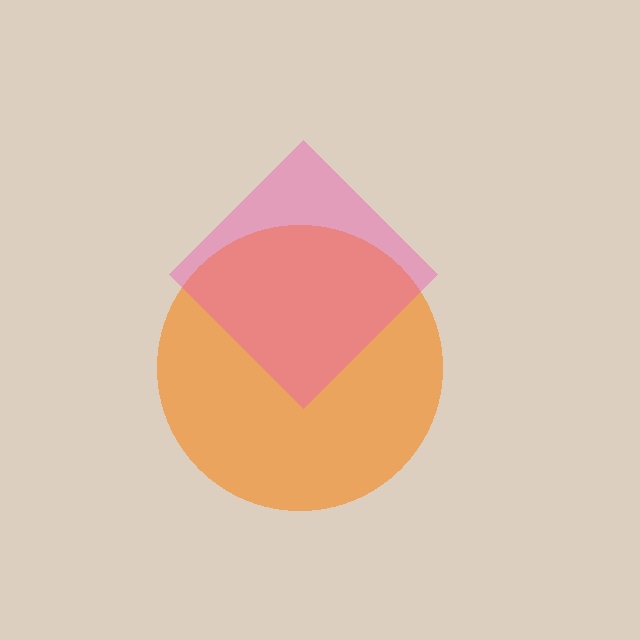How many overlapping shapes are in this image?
There are 2 overlapping shapes in the image.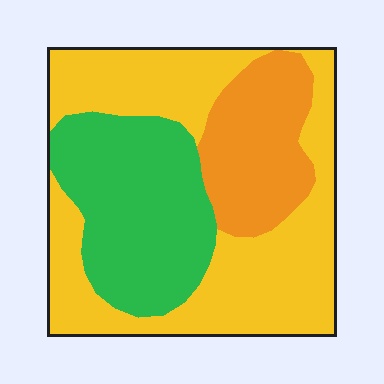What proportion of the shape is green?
Green takes up about one third (1/3) of the shape.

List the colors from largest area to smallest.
From largest to smallest: yellow, green, orange.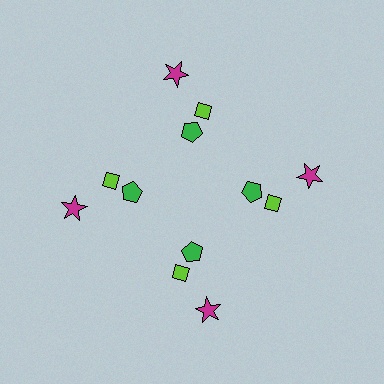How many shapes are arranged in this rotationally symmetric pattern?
There are 12 shapes, arranged in 4 groups of 3.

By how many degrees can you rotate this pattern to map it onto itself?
The pattern maps onto itself every 90 degrees of rotation.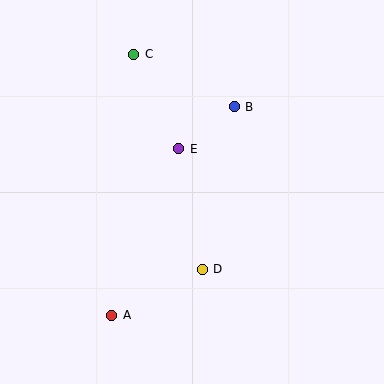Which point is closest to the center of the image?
Point E at (179, 149) is closest to the center.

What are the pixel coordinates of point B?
Point B is at (234, 107).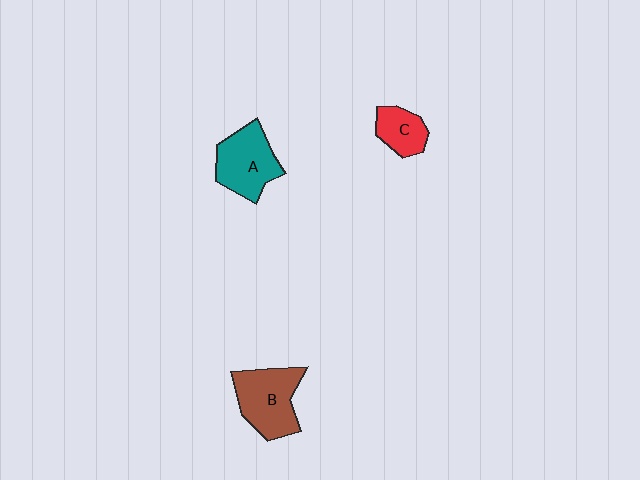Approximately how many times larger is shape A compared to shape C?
Approximately 1.8 times.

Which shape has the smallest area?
Shape C (red).